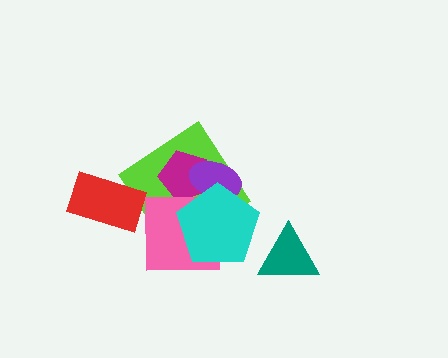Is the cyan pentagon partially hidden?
No, no other shape covers it.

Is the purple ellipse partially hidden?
Yes, it is partially covered by another shape.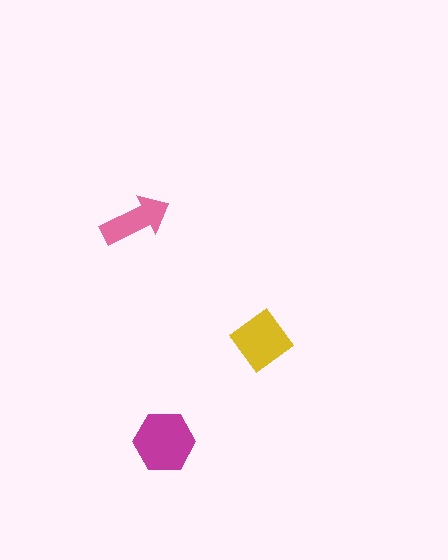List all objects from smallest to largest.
The pink arrow, the yellow diamond, the magenta hexagon.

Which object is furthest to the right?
The yellow diamond is rightmost.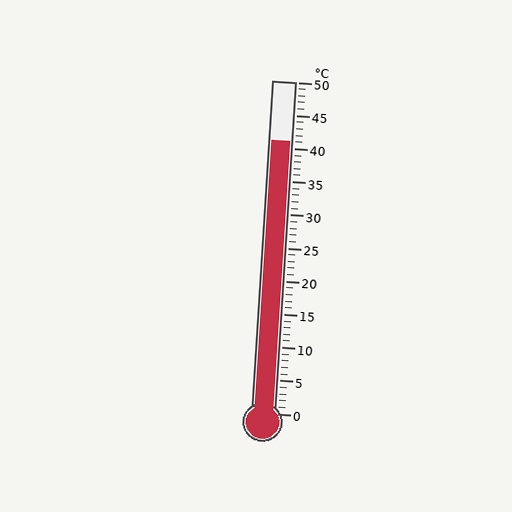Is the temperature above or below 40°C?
The temperature is above 40°C.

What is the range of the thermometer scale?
The thermometer scale ranges from 0°C to 50°C.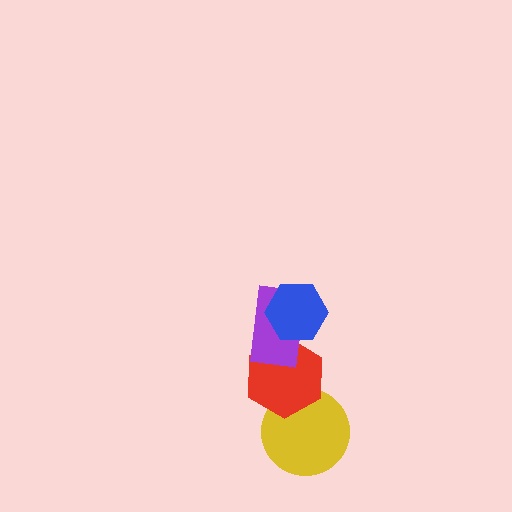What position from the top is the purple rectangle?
The purple rectangle is 2nd from the top.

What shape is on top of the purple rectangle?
The blue hexagon is on top of the purple rectangle.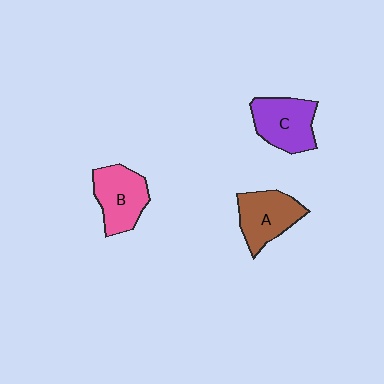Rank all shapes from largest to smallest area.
From largest to smallest: C (purple), B (pink), A (brown).